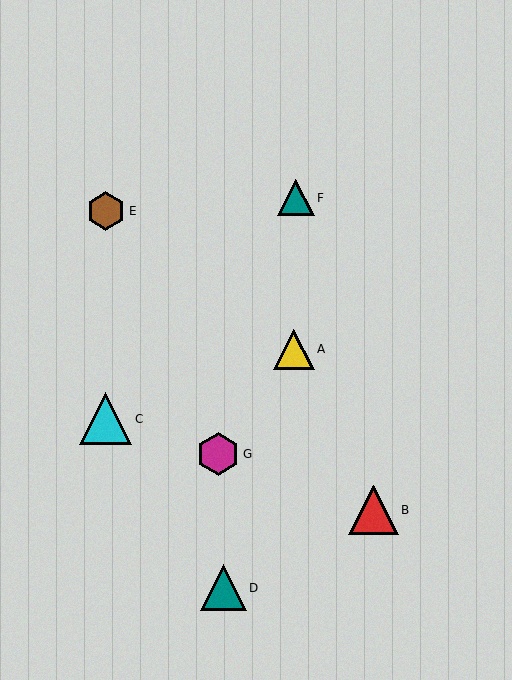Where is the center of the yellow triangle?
The center of the yellow triangle is at (294, 350).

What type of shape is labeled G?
Shape G is a magenta hexagon.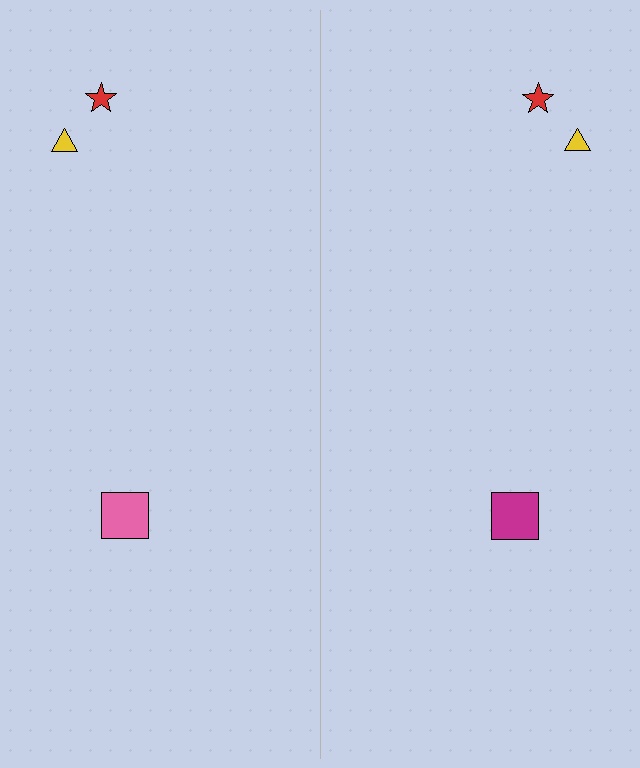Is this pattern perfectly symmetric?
No, the pattern is not perfectly symmetric. The magenta square on the right side breaks the symmetry — its mirror counterpart is pink.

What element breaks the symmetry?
The magenta square on the right side breaks the symmetry — its mirror counterpart is pink.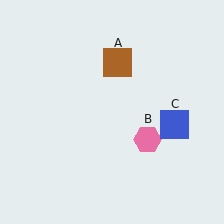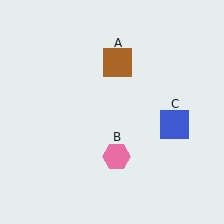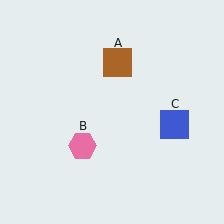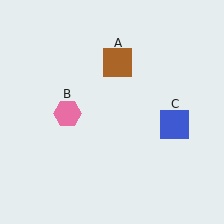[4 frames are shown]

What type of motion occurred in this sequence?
The pink hexagon (object B) rotated clockwise around the center of the scene.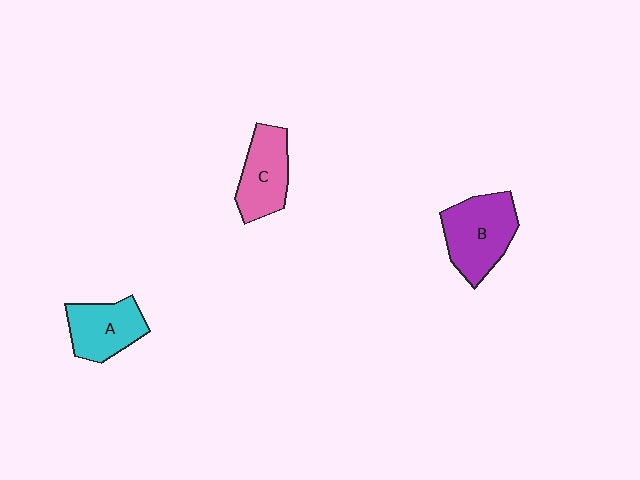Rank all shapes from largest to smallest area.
From largest to smallest: B (purple), C (pink), A (cyan).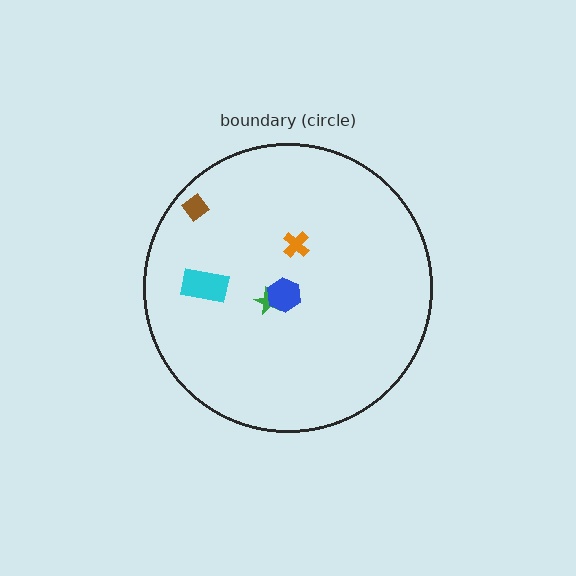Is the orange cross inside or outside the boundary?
Inside.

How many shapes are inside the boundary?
5 inside, 0 outside.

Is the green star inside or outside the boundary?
Inside.